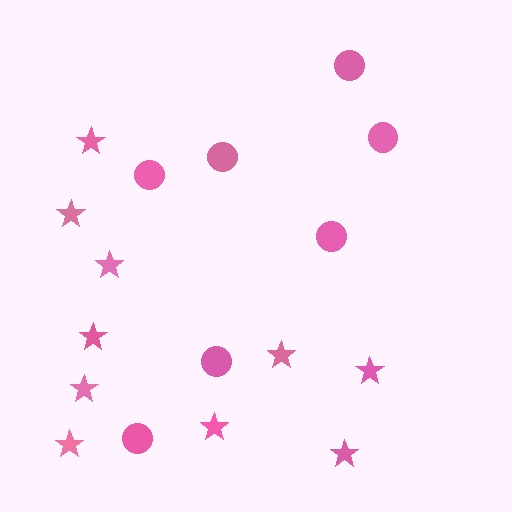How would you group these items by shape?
There are 2 groups: one group of circles (7) and one group of stars (10).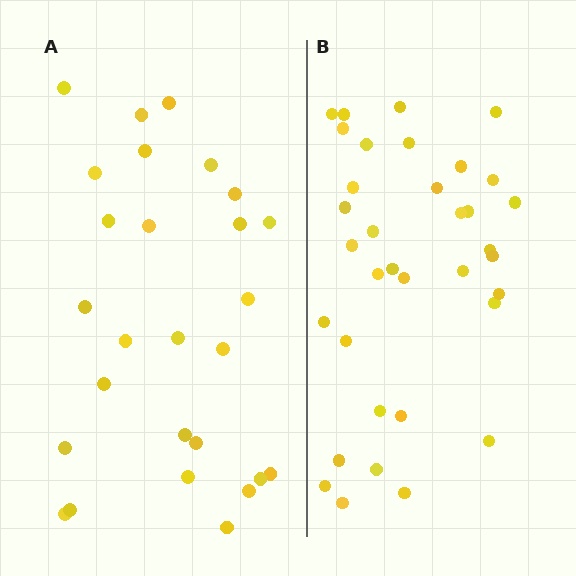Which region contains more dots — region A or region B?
Region B (the right region) has more dots.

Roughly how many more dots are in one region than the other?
Region B has roughly 8 or so more dots than region A.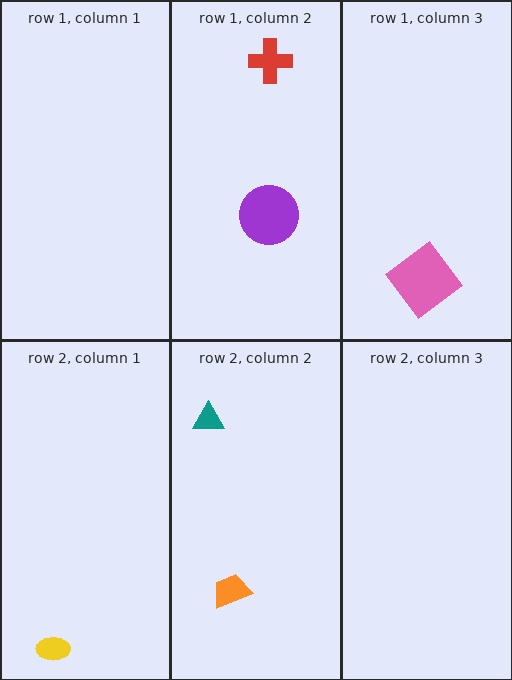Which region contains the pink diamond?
The row 1, column 3 region.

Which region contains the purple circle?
The row 1, column 2 region.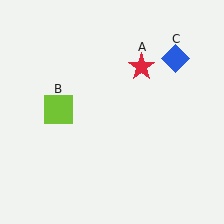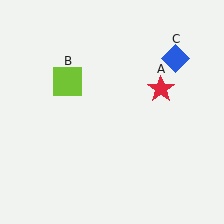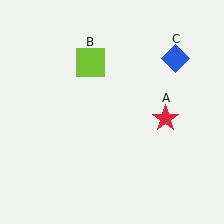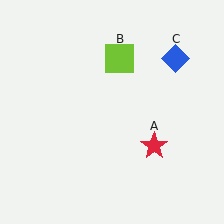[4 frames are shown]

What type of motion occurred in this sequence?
The red star (object A), lime square (object B) rotated clockwise around the center of the scene.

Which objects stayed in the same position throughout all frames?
Blue diamond (object C) remained stationary.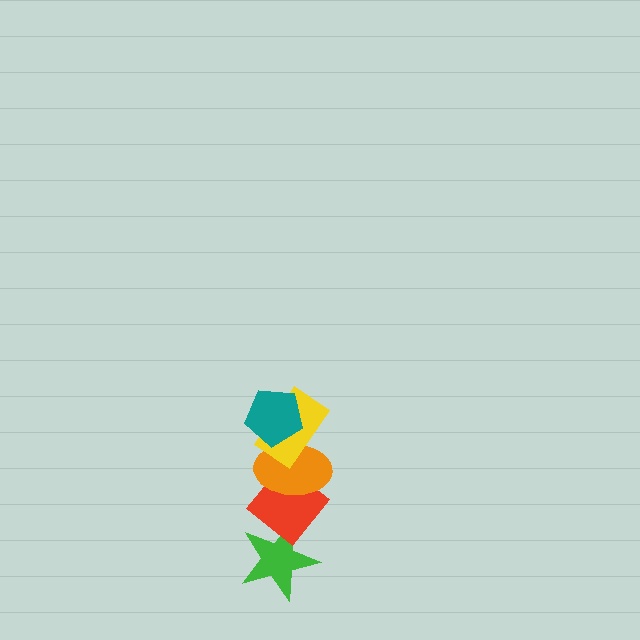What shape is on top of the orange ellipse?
The yellow rectangle is on top of the orange ellipse.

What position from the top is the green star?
The green star is 5th from the top.